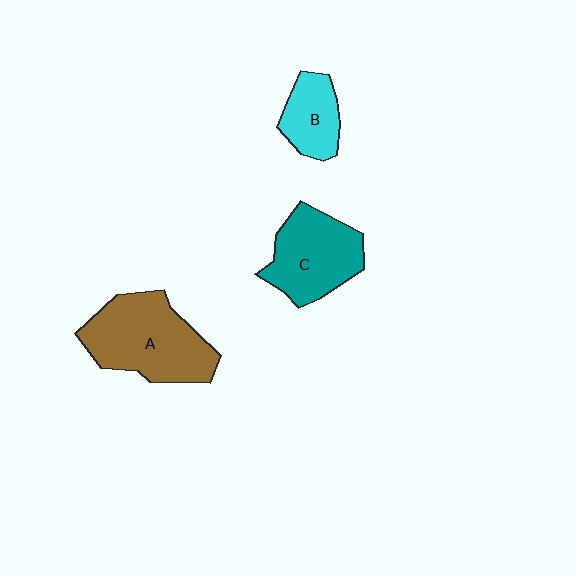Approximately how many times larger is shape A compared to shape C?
Approximately 1.3 times.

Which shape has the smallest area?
Shape B (cyan).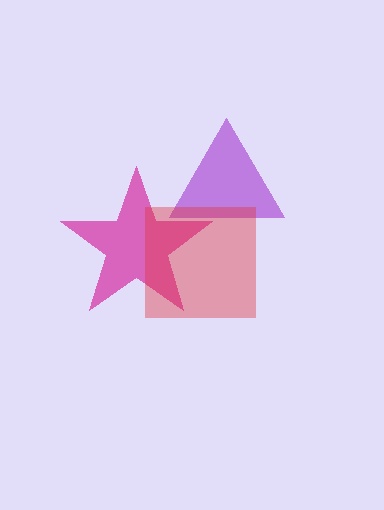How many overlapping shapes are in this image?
There are 3 overlapping shapes in the image.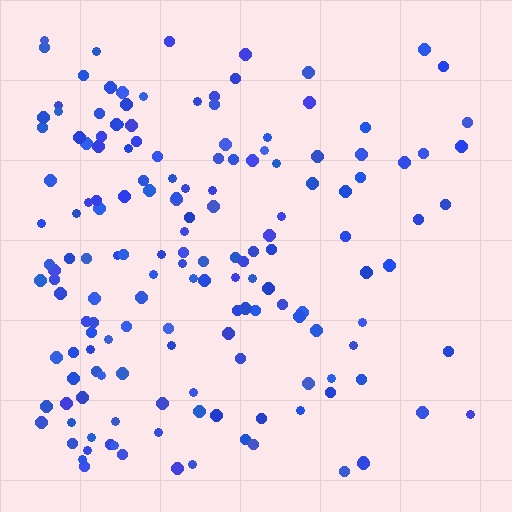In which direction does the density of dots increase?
From right to left, with the left side densest.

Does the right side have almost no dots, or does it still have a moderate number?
Still a moderate number, just noticeably fewer than the left.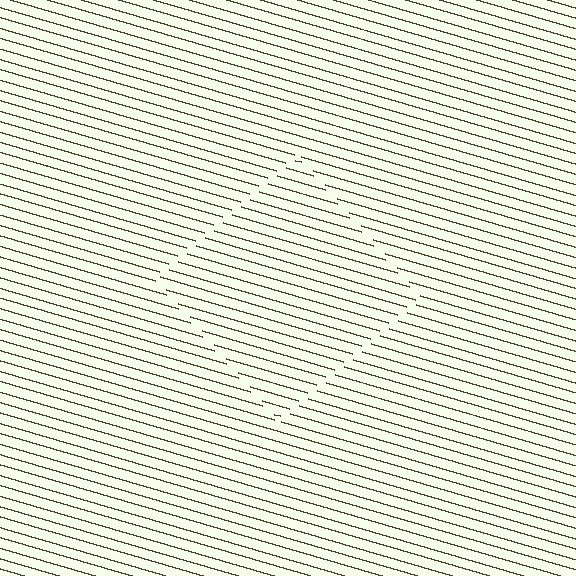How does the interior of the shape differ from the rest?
The interior of the shape contains the same grating, shifted by half a period — the contour is defined by the phase discontinuity where line-ends from the inner and outer gratings abut.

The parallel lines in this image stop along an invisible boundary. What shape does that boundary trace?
An illusory square. The interior of the shape contains the same grating, shifted by half a period — the contour is defined by the phase discontinuity where line-ends from the inner and outer gratings abut.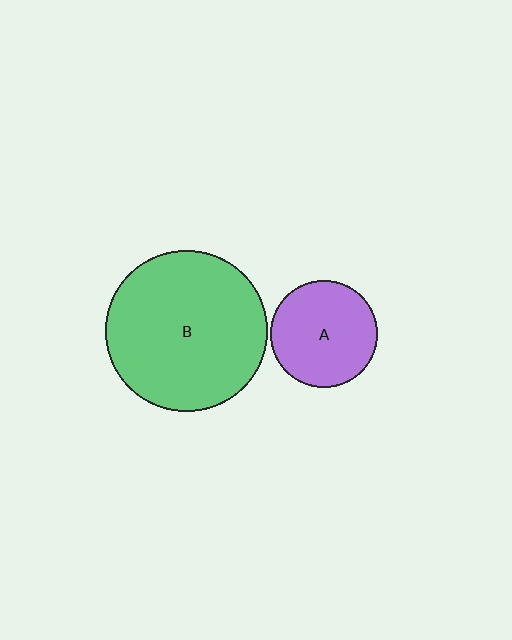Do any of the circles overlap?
No, none of the circles overlap.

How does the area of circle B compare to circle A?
Approximately 2.3 times.